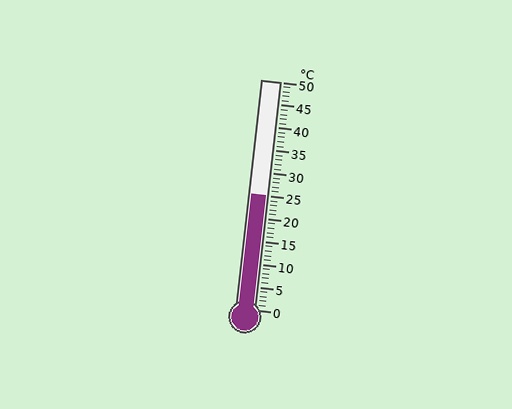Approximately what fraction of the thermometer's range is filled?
The thermometer is filled to approximately 50% of its range.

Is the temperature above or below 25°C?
The temperature is at 25°C.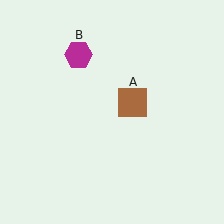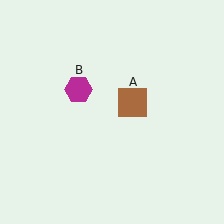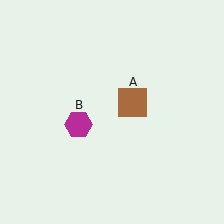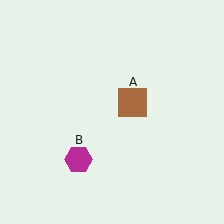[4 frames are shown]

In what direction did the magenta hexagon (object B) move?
The magenta hexagon (object B) moved down.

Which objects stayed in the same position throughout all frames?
Brown square (object A) remained stationary.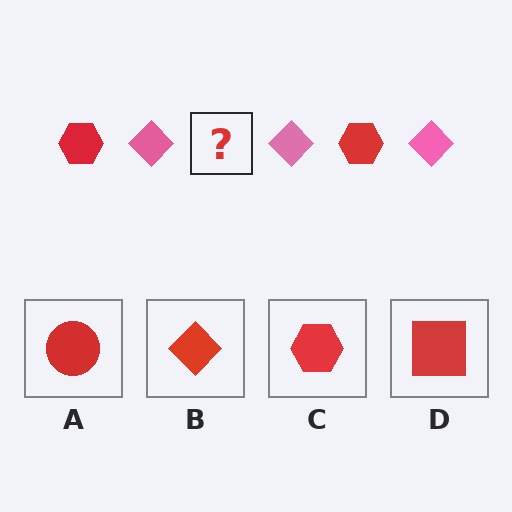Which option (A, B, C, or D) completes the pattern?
C.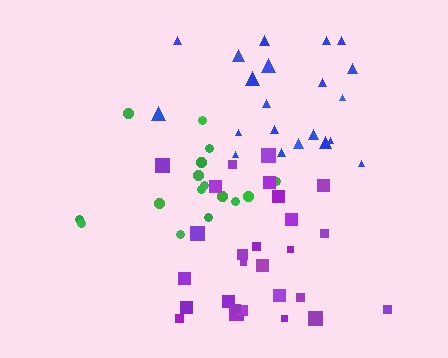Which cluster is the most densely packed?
Green.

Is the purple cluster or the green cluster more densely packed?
Green.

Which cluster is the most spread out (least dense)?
Blue.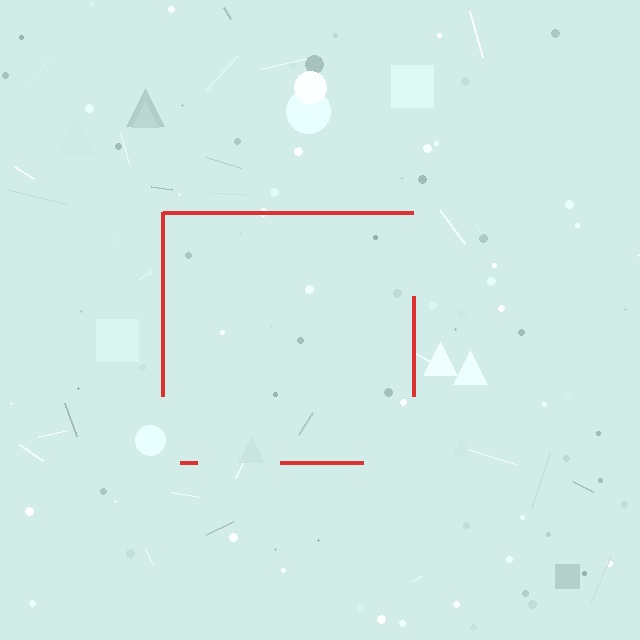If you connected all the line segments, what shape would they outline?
They would outline a square.